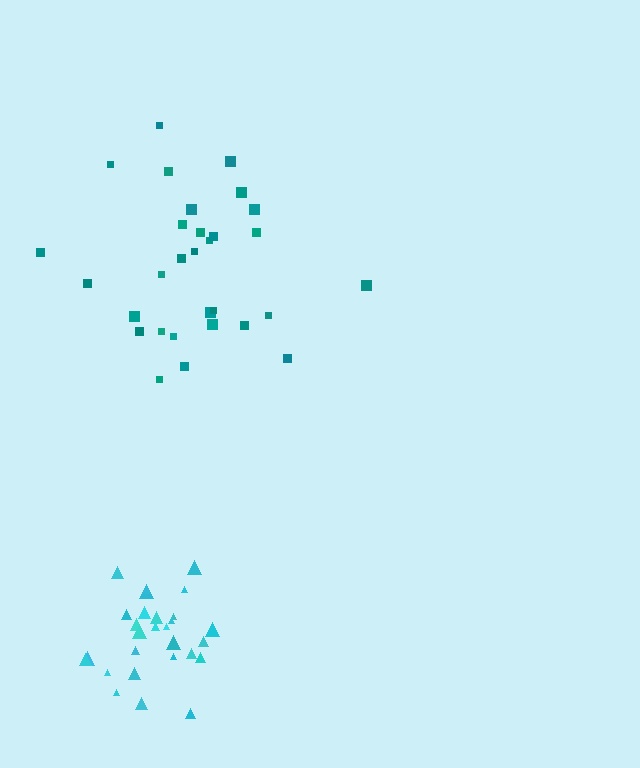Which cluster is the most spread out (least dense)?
Teal.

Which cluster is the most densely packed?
Cyan.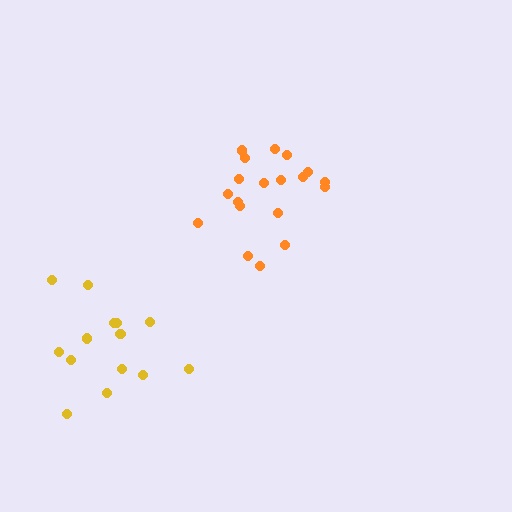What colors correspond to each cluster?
The clusters are colored: orange, yellow.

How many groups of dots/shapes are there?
There are 2 groups.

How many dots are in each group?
Group 1: 19 dots, Group 2: 14 dots (33 total).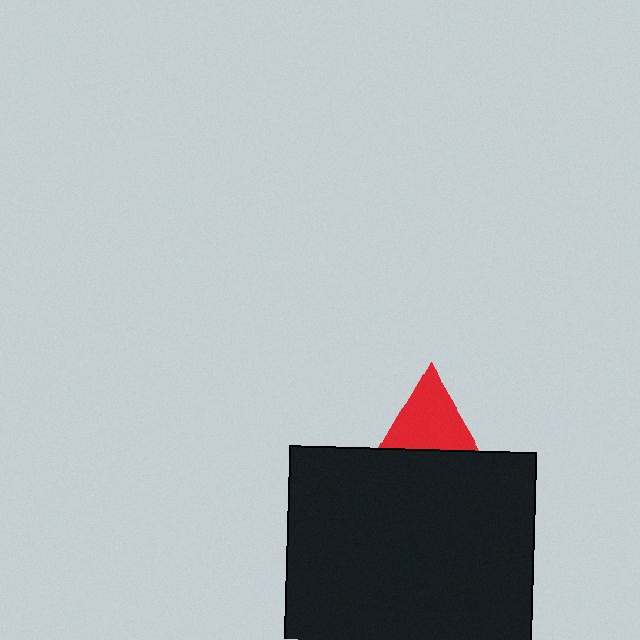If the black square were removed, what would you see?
You would see the complete red triangle.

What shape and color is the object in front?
The object in front is a black square.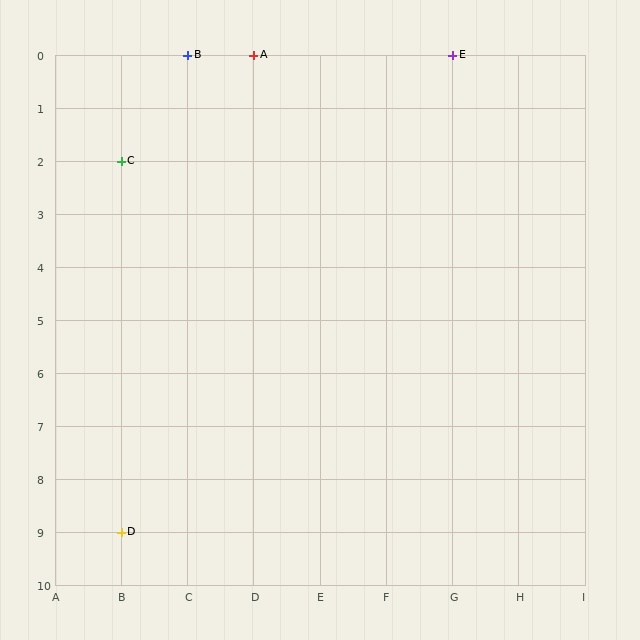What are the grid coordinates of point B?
Point B is at grid coordinates (C, 0).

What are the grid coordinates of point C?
Point C is at grid coordinates (B, 2).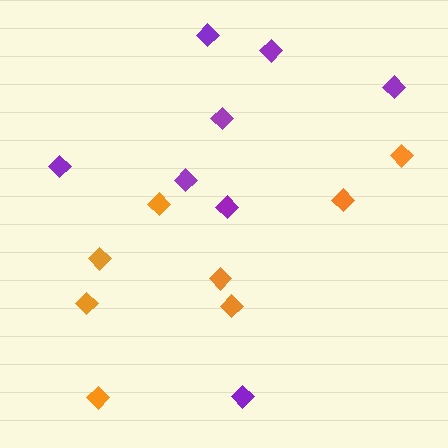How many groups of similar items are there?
There are 2 groups: one group of purple diamonds (8) and one group of orange diamonds (8).